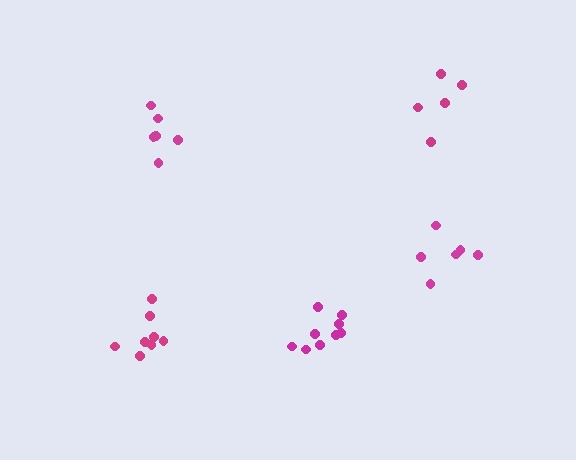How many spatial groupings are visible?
There are 5 spatial groupings.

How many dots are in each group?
Group 1: 9 dots, Group 2: 5 dots, Group 3: 8 dots, Group 4: 6 dots, Group 5: 6 dots (34 total).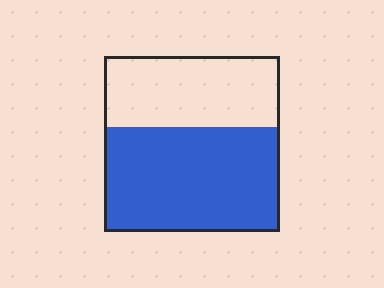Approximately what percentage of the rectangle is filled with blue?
Approximately 60%.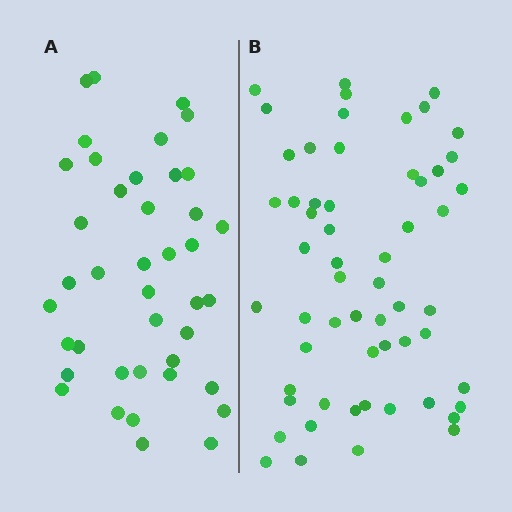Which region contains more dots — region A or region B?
Region B (the right region) has more dots.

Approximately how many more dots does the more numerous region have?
Region B has approximately 15 more dots than region A.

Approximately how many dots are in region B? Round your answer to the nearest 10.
About 60 dots. (The exact count is 58, which rounds to 60.)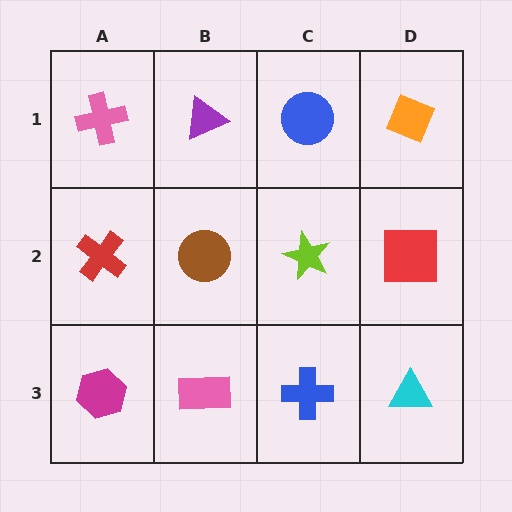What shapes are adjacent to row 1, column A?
A red cross (row 2, column A), a purple triangle (row 1, column B).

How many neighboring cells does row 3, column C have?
3.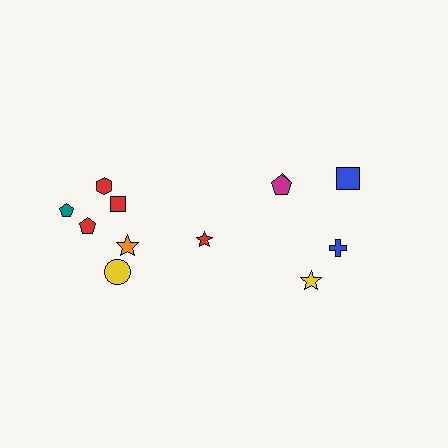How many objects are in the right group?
There are 5 objects.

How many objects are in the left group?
There are 7 objects.